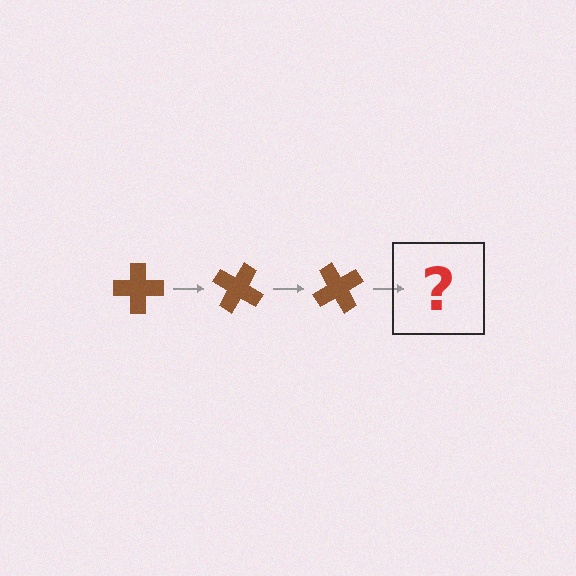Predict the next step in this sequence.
The next step is a brown cross rotated 90 degrees.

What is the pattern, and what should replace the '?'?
The pattern is that the cross rotates 30 degrees each step. The '?' should be a brown cross rotated 90 degrees.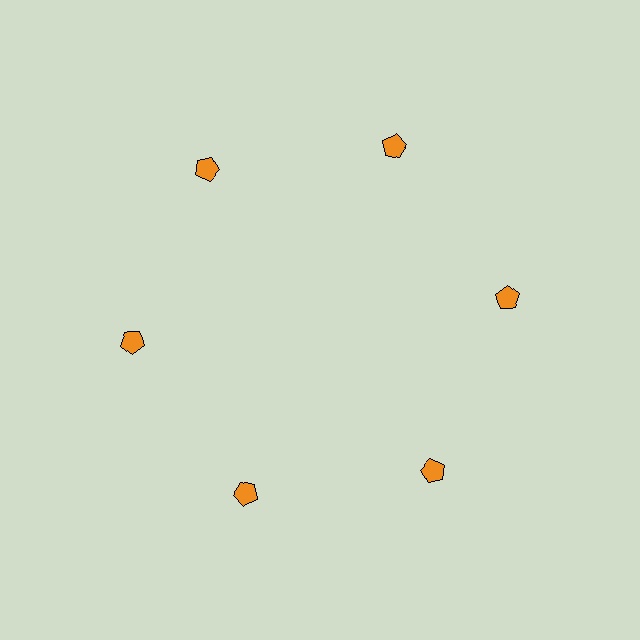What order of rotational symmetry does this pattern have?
This pattern has 6-fold rotational symmetry.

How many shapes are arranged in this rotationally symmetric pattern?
There are 6 shapes, arranged in 6 groups of 1.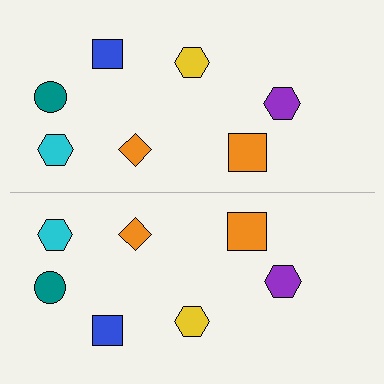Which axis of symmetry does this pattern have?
The pattern has a horizontal axis of symmetry running through the center of the image.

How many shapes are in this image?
There are 14 shapes in this image.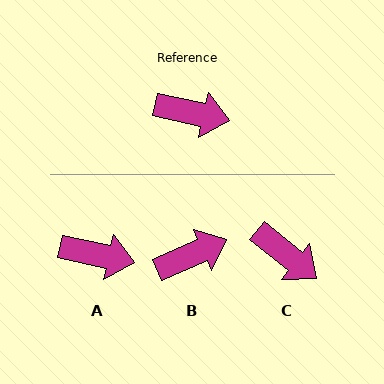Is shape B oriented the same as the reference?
No, it is off by about 36 degrees.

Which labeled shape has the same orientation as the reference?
A.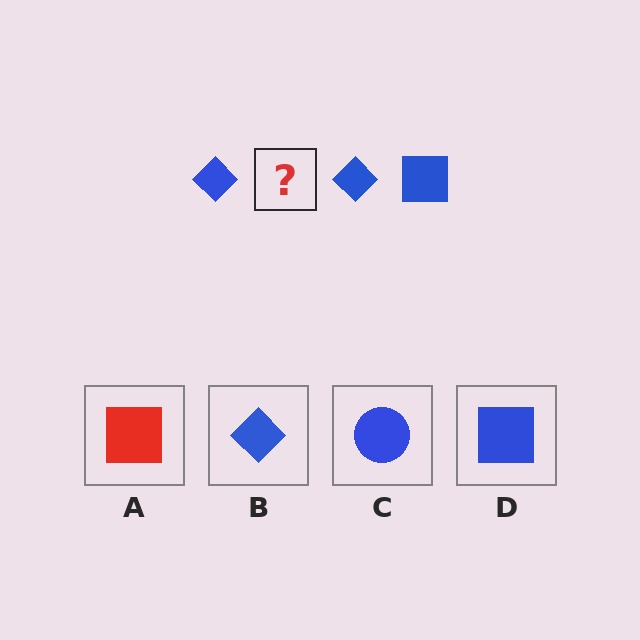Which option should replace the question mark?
Option D.